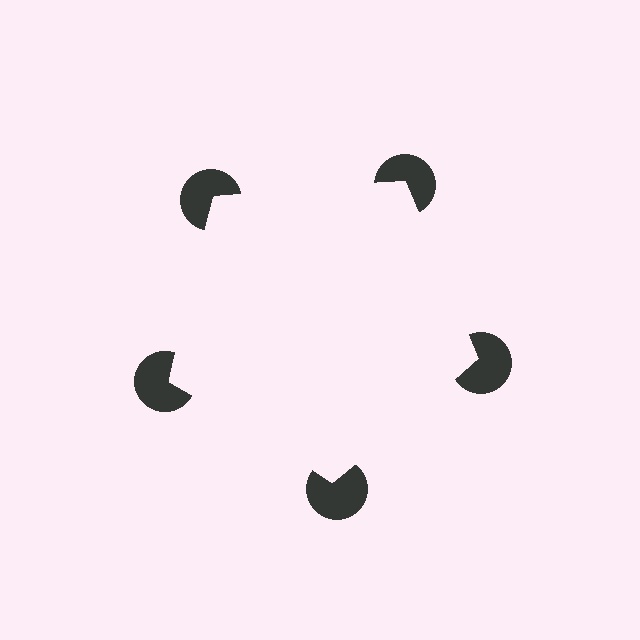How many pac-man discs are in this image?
There are 5 — one at each vertex of the illusory pentagon.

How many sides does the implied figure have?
5 sides.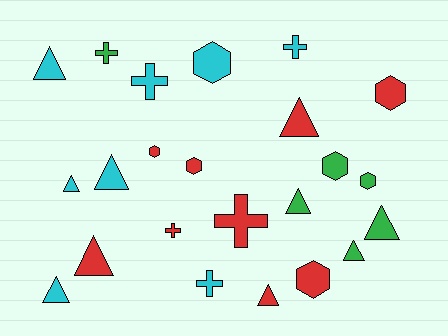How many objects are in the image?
There are 23 objects.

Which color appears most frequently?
Red, with 9 objects.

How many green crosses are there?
There is 1 green cross.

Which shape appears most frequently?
Triangle, with 10 objects.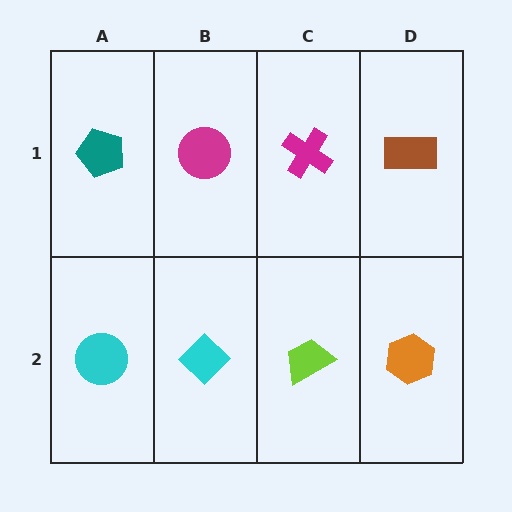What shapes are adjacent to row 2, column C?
A magenta cross (row 1, column C), a cyan diamond (row 2, column B), an orange hexagon (row 2, column D).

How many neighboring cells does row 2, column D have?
2.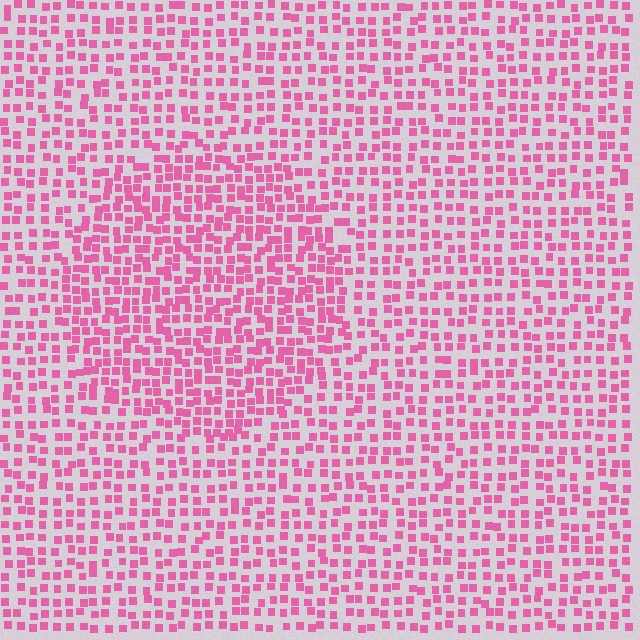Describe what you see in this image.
The image contains small pink elements arranged at two different densities. A circle-shaped region is visible where the elements are more densely packed than the surrounding area.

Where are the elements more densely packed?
The elements are more densely packed inside the circle boundary.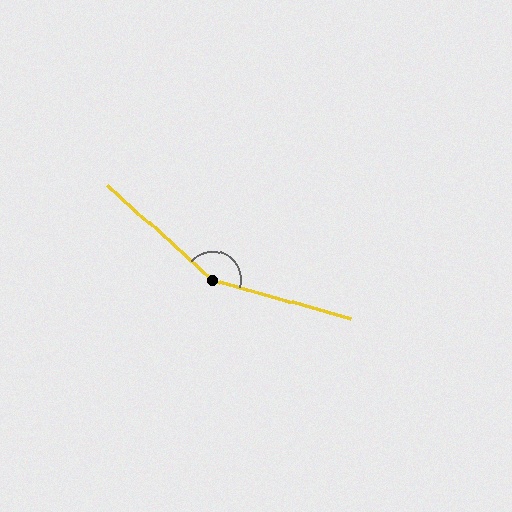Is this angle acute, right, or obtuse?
It is obtuse.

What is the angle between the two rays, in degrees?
Approximately 153 degrees.